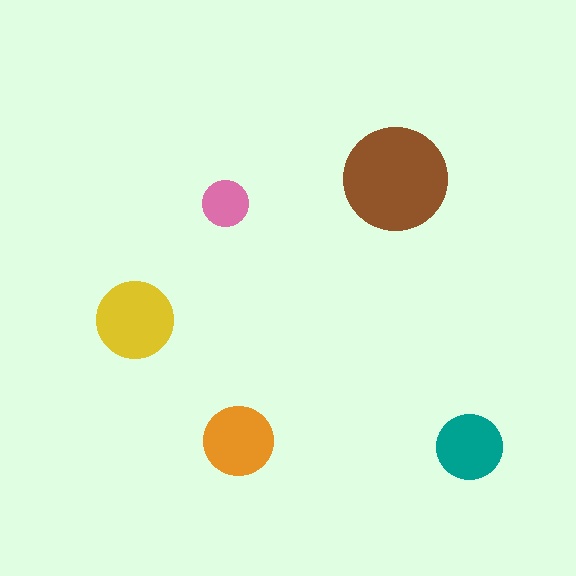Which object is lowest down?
The teal circle is bottommost.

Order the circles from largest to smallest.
the brown one, the yellow one, the orange one, the teal one, the pink one.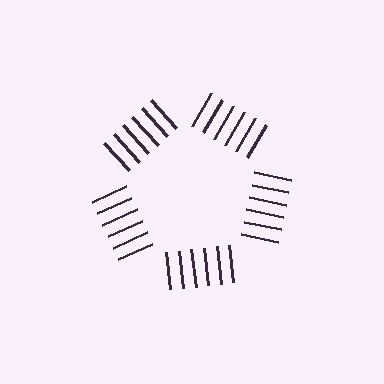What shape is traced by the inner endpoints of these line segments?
An illusory pentagon — the line segments terminate on its edges but no continuous stroke is drawn.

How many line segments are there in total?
30 — 6 along each of the 5 edges.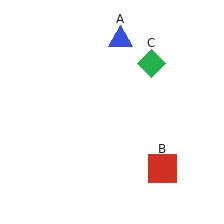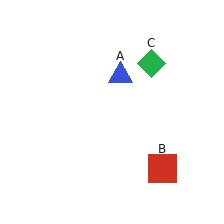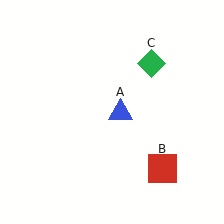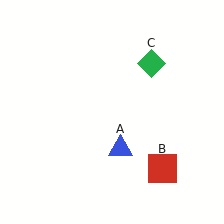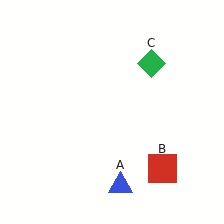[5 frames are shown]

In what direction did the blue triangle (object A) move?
The blue triangle (object A) moved down.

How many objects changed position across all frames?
1 object changed position: blue triangle (object A).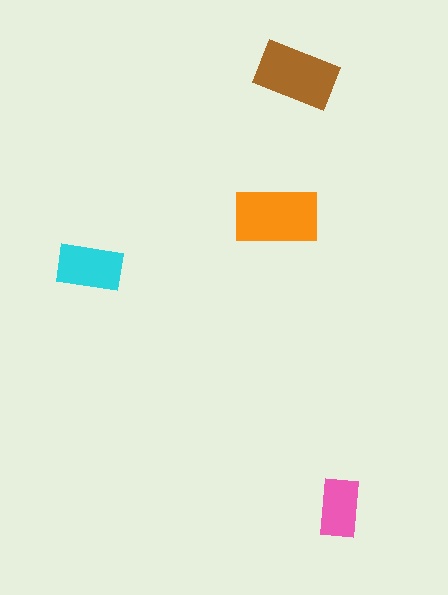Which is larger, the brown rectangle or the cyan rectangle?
The brown one.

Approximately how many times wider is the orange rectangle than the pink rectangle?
About 1.5 times wider.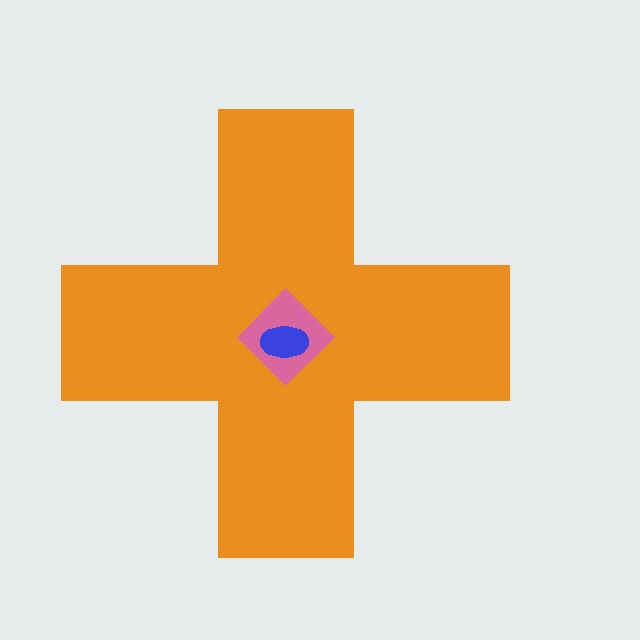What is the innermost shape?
The blue ellipse.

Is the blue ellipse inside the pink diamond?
Yes.